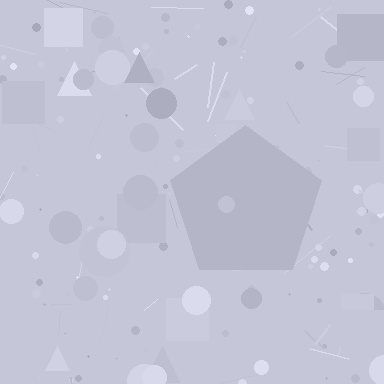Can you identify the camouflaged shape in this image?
The camouflaged shape is a pentagon.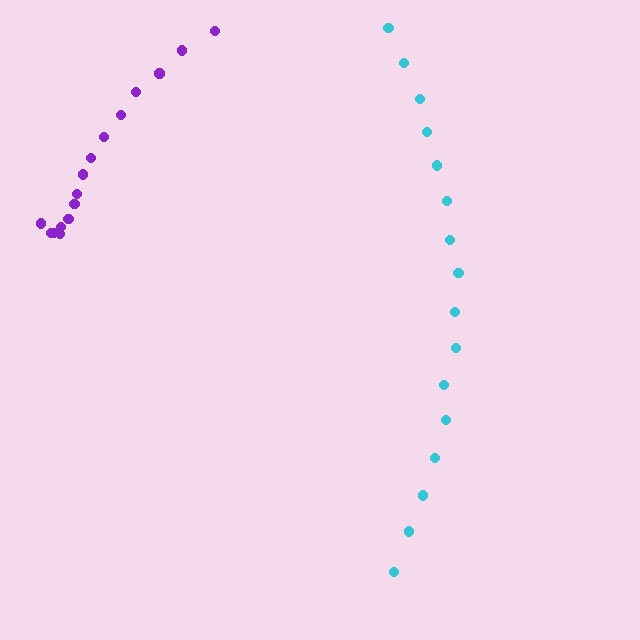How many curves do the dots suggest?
There are 2 distinct paths.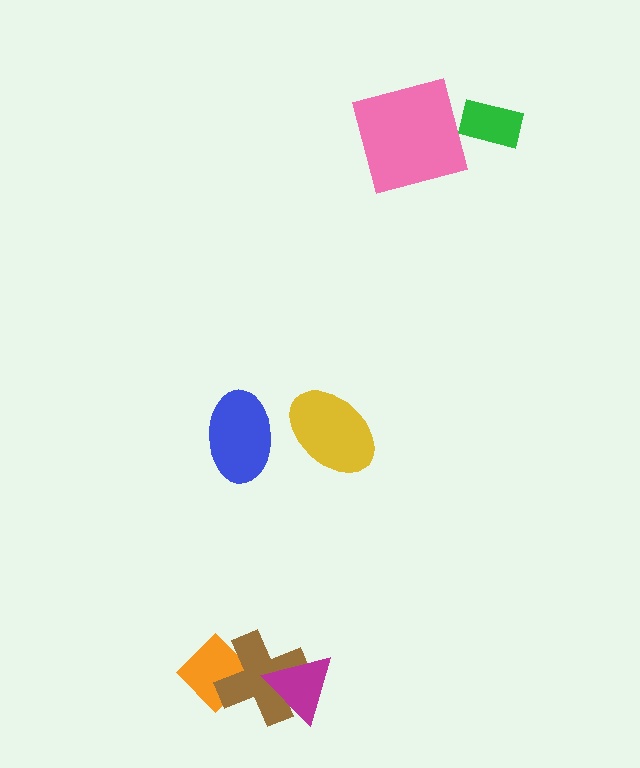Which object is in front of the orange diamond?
The brown cross is in front of the orange diamond.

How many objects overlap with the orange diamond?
1 object overlaps with the orange diamond.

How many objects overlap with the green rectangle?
0 objects overlap with the green rectangle.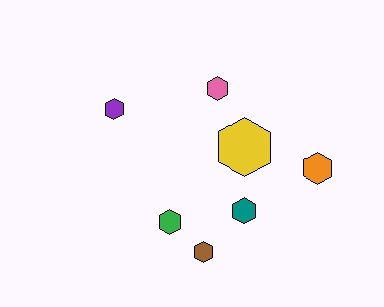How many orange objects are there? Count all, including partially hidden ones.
There is 1 orange object.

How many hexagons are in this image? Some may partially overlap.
There are 7 hexagons.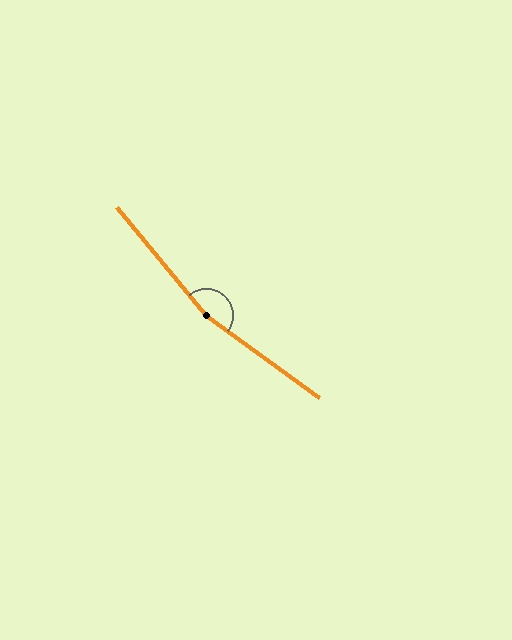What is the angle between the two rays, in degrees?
Approximately 166 degrees.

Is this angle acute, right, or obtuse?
It is obtuse.